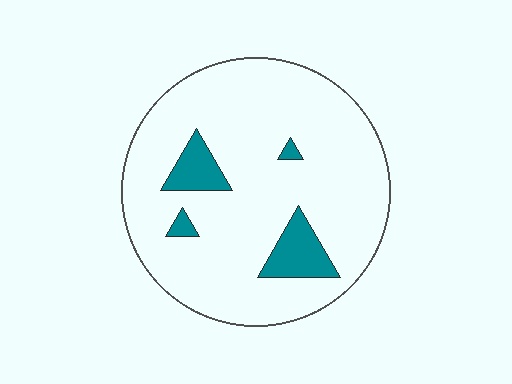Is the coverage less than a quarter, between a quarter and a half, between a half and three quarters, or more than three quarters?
Less than a quarter.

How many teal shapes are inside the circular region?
4.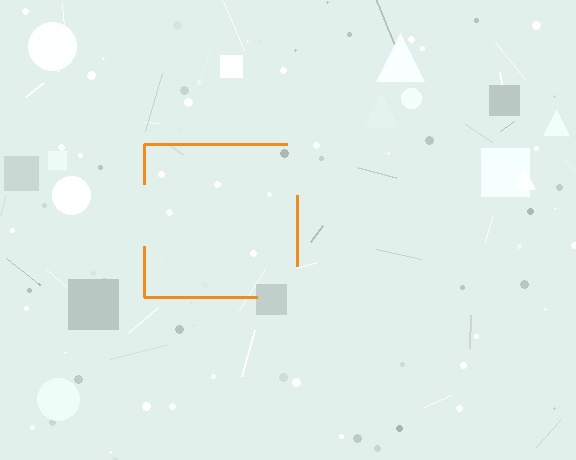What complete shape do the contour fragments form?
The contour fragments form a square.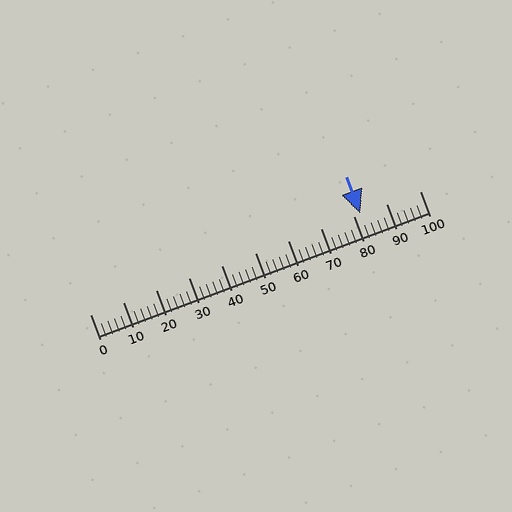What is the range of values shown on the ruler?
The ruler shows values from 0 to 100.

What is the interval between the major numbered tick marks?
The major tick marks are spaced 10 units apart.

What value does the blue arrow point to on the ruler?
The blue arrow points to approximately 82.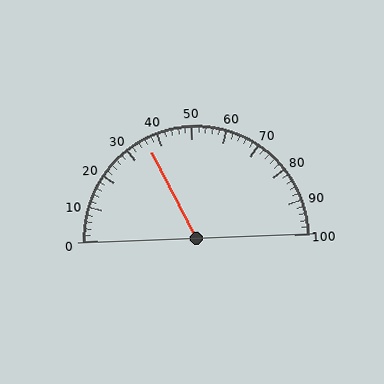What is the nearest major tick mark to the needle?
The nearest major tick mark is 40.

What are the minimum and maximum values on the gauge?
The gauge ranges from 0 to 100.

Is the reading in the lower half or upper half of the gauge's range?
The reading is in the lower half of the range (0 to 100).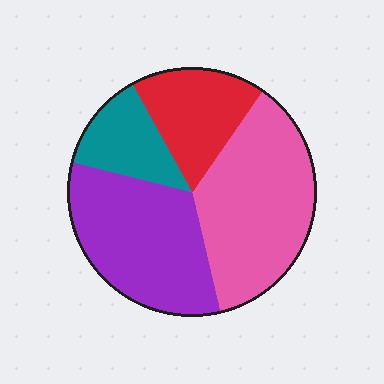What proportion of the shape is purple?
Purple covers about 35% of the shape.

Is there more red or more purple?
Purple.